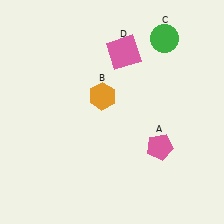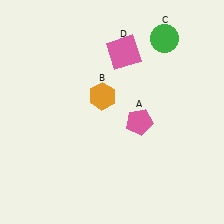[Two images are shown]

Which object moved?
The pink pentagon (A) moved up.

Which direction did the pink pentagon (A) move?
The pink pentagon (A) moved up.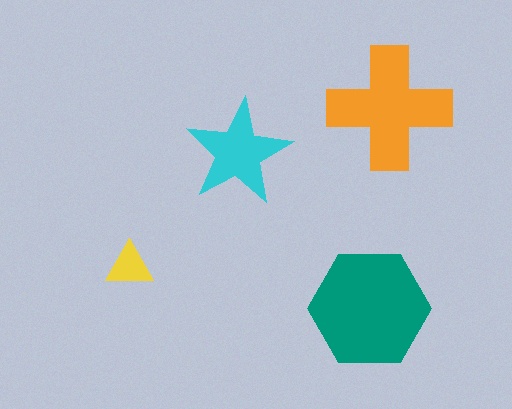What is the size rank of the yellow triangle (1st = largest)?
4th.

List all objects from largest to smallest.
The teal hexagon, the orange cross, the cyan star, the yellow triangle.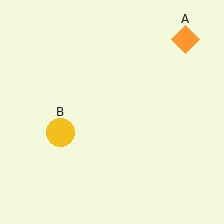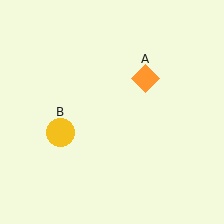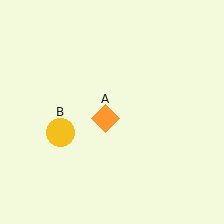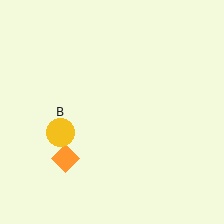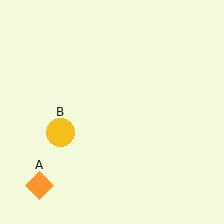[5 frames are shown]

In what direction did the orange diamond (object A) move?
The orange diamond (object A) moved down and to the left.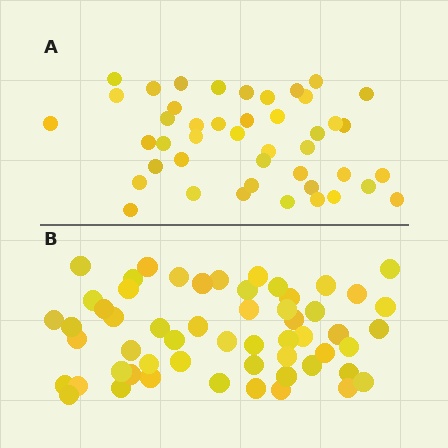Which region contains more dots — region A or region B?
Region B (the bottom region) has more dots.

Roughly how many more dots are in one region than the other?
Region B has roughly 12 or so more dots than region A.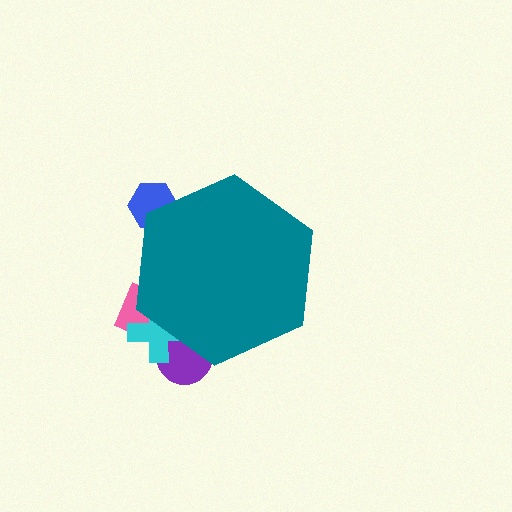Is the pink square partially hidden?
Yes, the pink square is partially hidden behind the teal hexagon.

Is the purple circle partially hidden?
Yes, the purple circle is partially hidden behind the teal hexagon.